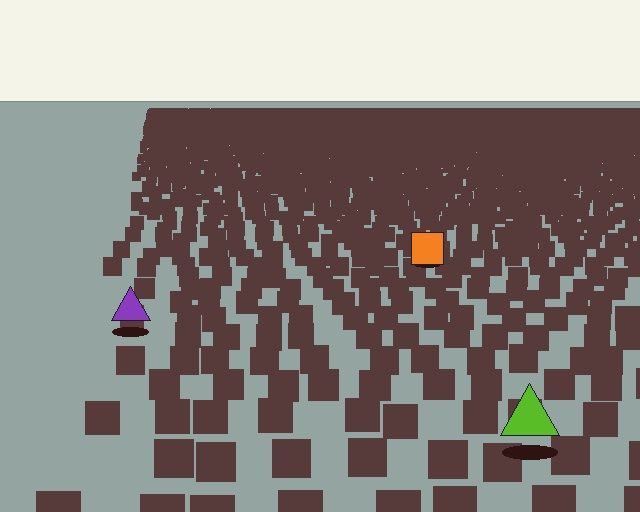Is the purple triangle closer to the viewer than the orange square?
Yes. The purple triangle is closer — you can tell from the texture gradient: the ground texture is coarser near it.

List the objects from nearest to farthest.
From nearest to farthest: the lime triangle, the purple triangle, the orange square.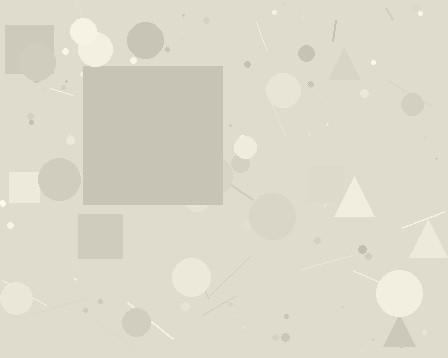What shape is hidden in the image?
A square is hidden in the image.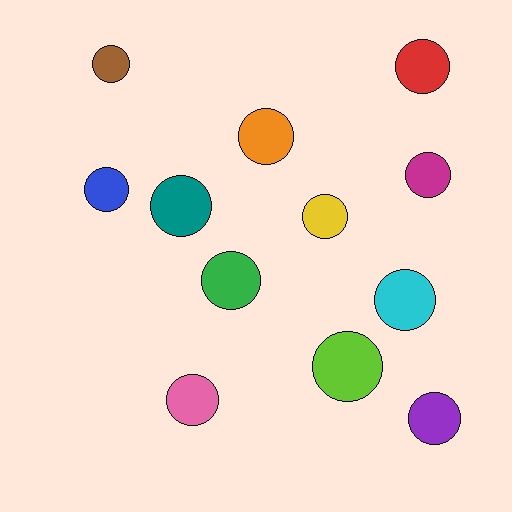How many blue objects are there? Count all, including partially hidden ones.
There is 1 blue object.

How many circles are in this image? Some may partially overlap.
There are 12 circles.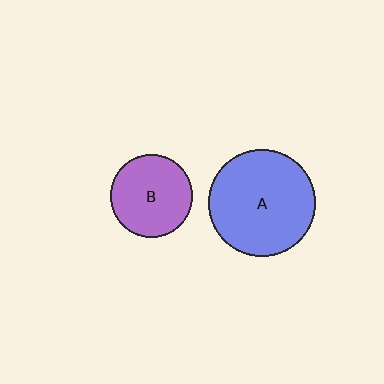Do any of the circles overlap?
No, none of the circles overlap.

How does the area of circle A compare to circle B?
Approximately 1.7 times.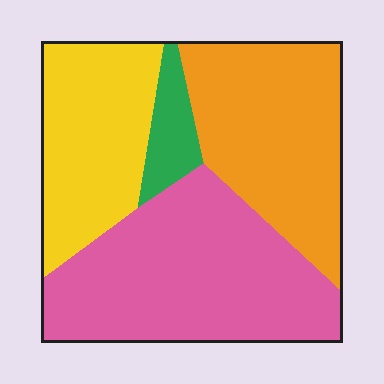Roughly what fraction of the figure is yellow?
Yellow covers 24% of the figure.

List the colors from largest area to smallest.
From largest to smallest: pink, orange, yellow, green.